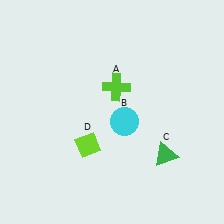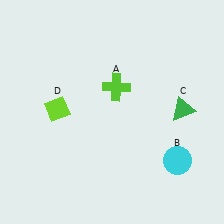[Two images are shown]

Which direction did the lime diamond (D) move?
The lime diamond (D) moved up.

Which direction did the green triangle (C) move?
The green triangle (C) moved up.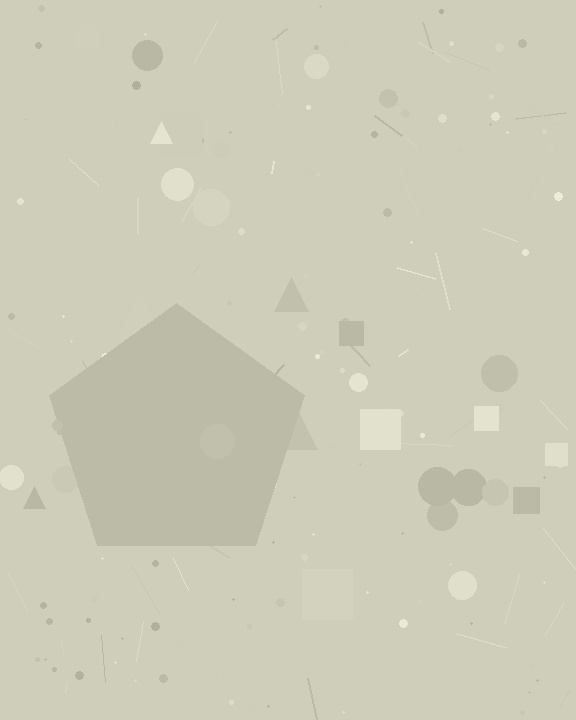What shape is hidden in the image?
A pentagon is hidden in the image.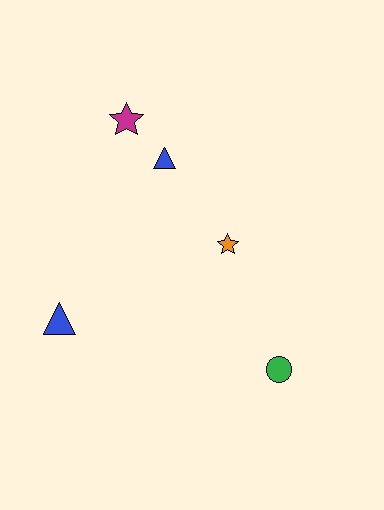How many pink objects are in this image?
There are no pink objects.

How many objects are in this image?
There are 5 objects.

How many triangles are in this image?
There are 2 triangles.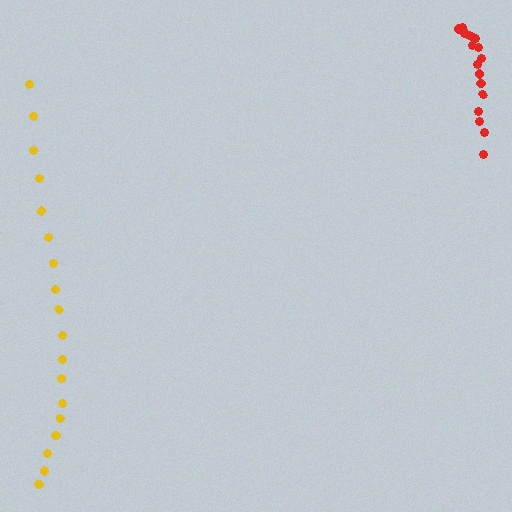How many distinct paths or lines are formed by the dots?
There are 2 distinct paths.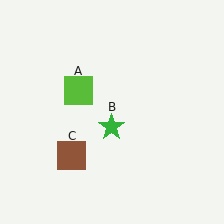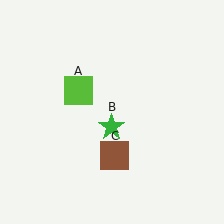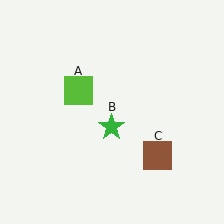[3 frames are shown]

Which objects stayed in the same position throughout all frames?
Lime square (object A) and green star (object B) remained stationary.